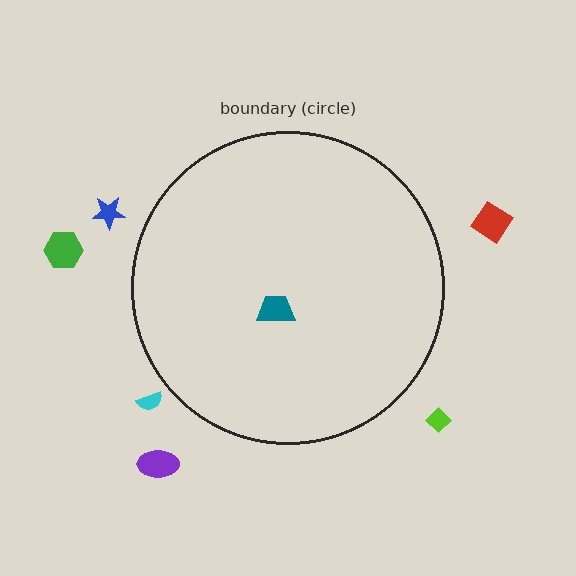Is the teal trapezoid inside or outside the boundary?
Inside.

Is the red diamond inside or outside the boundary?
Outside.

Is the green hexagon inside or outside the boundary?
Outside.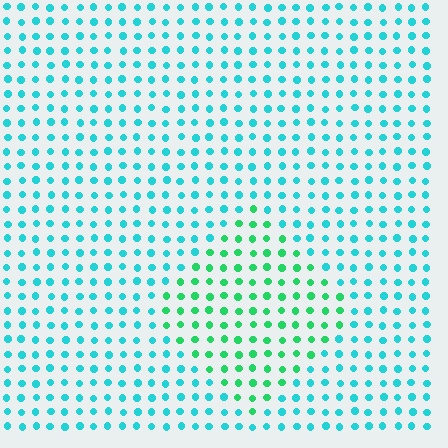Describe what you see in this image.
The image is filled with small cyan elements in a uniform arrangement. A diamond-shaped region is visible where the elements are tinted to a slightly different hue, forming a subtle color boundary.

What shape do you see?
I see a diamond.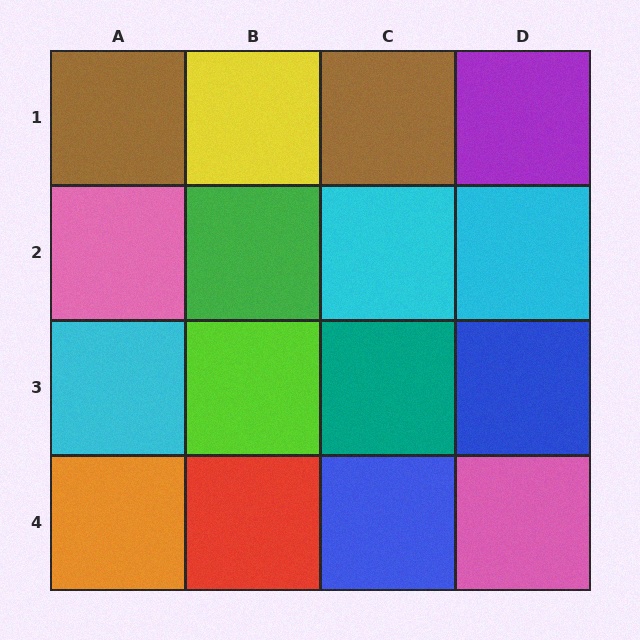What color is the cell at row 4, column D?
Pink.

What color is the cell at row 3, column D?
Blue.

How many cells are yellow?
1 cell is yellow.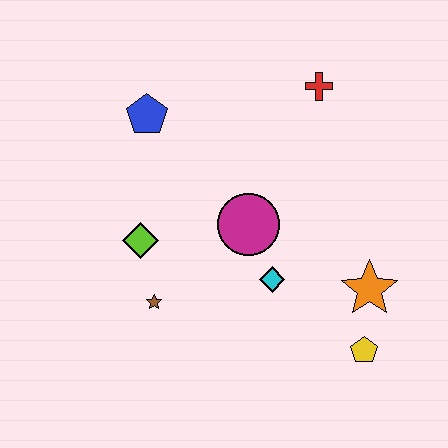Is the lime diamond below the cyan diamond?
No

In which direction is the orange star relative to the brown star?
The orange star is to the right of the brown star.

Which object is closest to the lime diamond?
The brown star is closest to the lime diamond.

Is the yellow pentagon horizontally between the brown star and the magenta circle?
No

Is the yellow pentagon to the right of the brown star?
Yes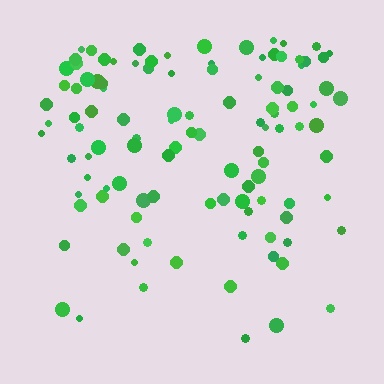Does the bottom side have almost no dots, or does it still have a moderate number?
Still a moderate number, just noticeably fewer than the top.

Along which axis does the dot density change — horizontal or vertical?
Vertical.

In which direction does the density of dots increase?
From bottom to top, with the top side densest.